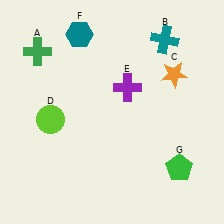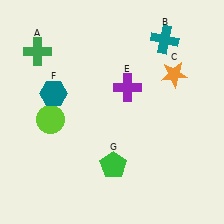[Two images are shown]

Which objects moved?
The objects that moved are: the teal hexagon (F), the green pentagon (G).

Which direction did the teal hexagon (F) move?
The teal hexagon (F) moved down.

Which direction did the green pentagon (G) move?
The green pentagon (G) moved left.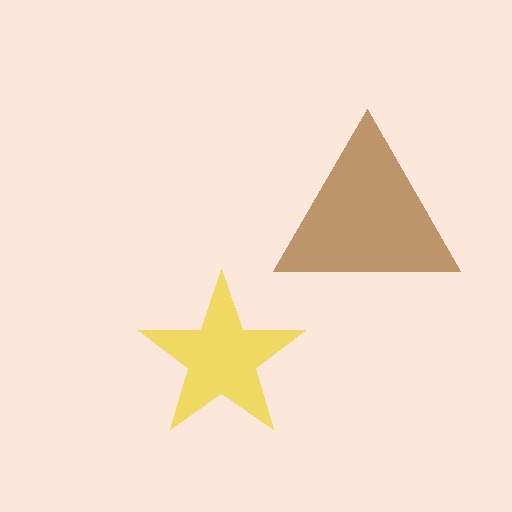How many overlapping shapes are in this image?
There are 2 overlapping shapes in the image.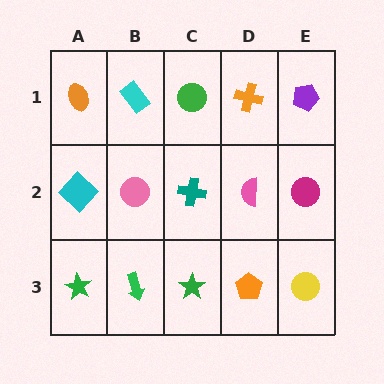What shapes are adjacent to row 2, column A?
An orange ellipse (row 1, column A), a green star (row 3, column A), a pink circle (row 2, column B).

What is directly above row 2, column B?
A cyan rectangle.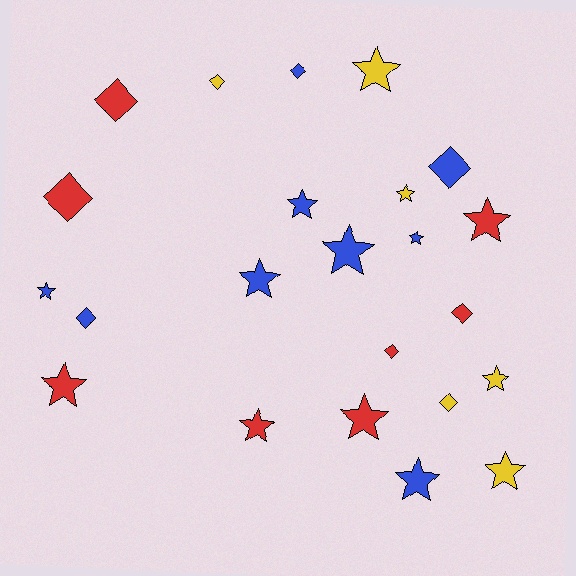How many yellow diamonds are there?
There are 2 yellow diamonds.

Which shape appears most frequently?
Star, with 14 objects.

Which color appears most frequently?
Blue, with 9 objects.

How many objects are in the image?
There are 23 objects.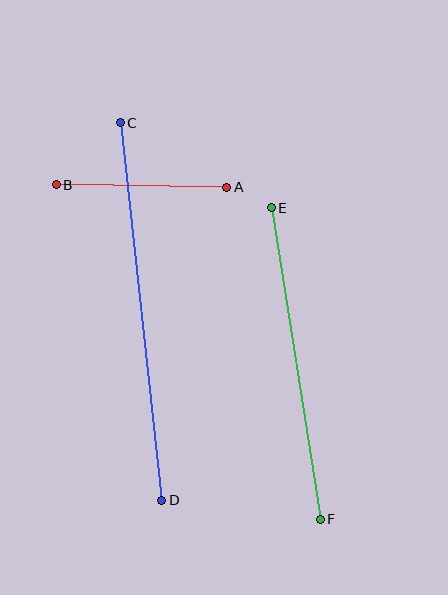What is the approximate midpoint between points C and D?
The midpoint is at approximately (141, 312) pixels.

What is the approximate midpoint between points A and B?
The midpoint is at approximately (141, 186) pixels.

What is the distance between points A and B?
The distance is approximately 171 pixels.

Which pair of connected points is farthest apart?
Points C and D are farthest apart.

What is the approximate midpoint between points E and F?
The midpoint is at approximately (296, 364) pixels.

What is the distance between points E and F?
The distance is approximately 315 pixels.